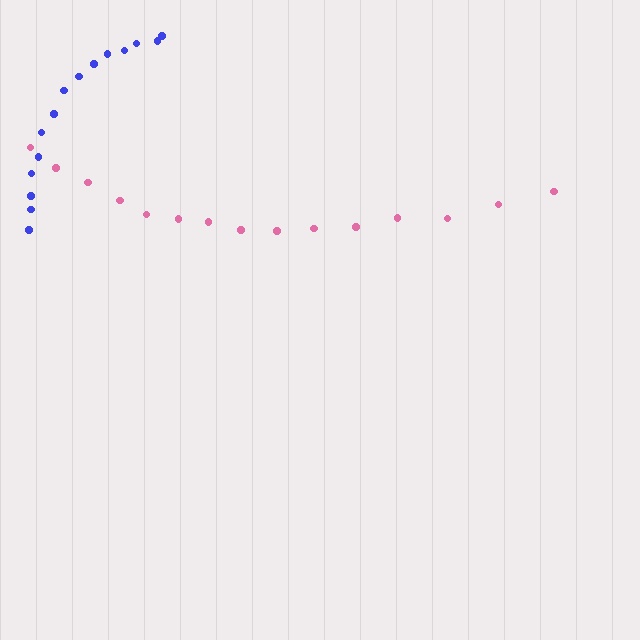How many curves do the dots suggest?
There are 2 distinct paths.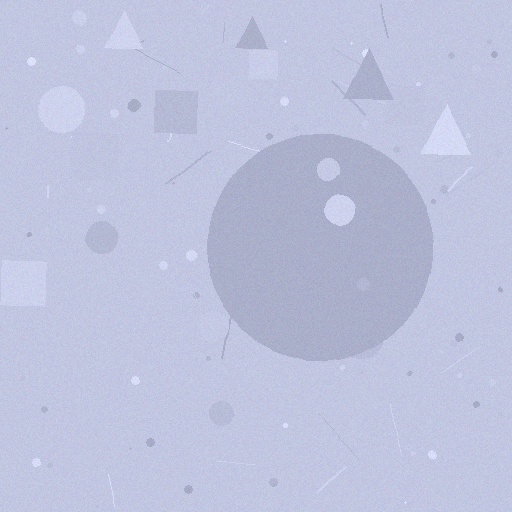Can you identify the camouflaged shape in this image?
The camouflaged shape is a circle.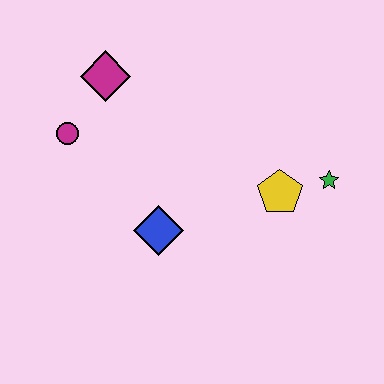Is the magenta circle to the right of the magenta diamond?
No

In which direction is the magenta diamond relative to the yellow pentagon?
The magenta diamond is to the left of the yellow pentagon.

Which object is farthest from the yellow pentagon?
The magenta circle is farthest from the yellow pentagon.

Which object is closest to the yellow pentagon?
The green star is closest to the yellow pentagon.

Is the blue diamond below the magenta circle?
Yes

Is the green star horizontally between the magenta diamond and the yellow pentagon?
No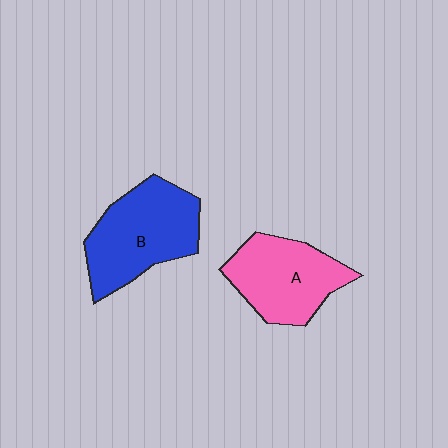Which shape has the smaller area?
Shape A (pink).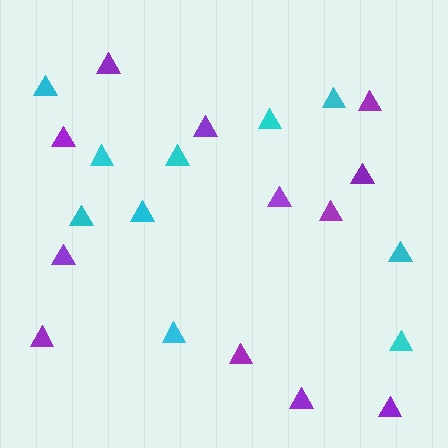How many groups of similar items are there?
There are 2 groups: one group of cyan triangles (10) and one group of purple triangles (12).